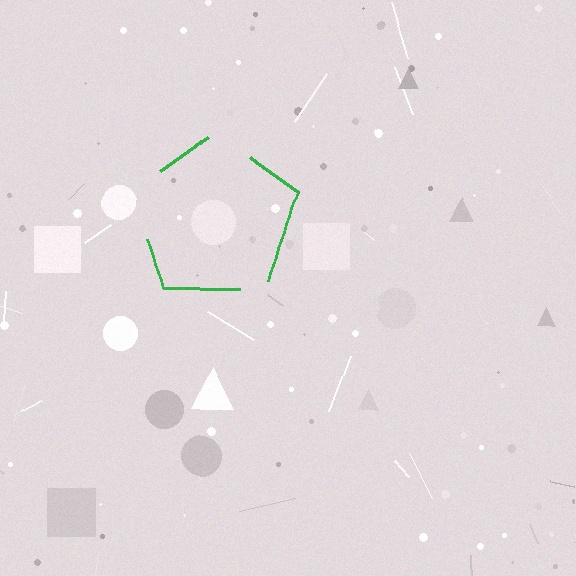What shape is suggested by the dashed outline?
The dashed outline suggests a pentagon.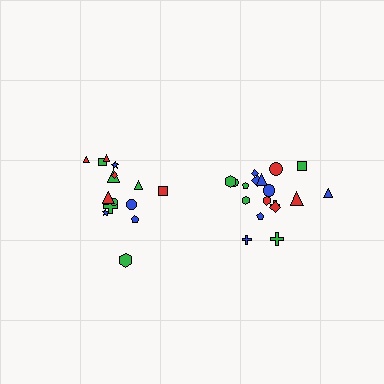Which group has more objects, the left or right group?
The right group.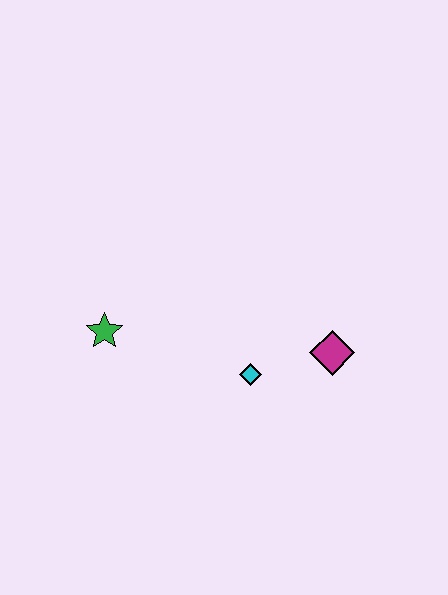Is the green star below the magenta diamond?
No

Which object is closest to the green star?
The cyan diamond is closest to the green star.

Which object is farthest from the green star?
The magenta diamond is farthest from the green star.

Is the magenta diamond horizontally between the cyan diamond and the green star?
No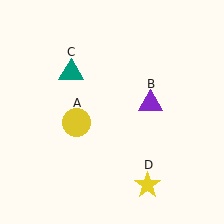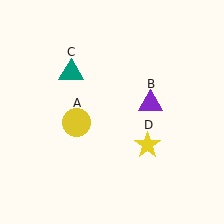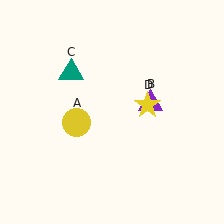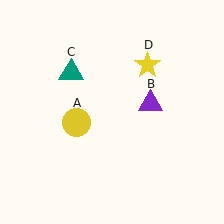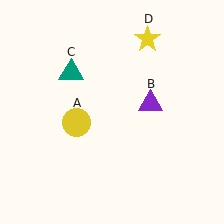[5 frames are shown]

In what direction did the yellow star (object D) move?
The yellow star (object D) moved up.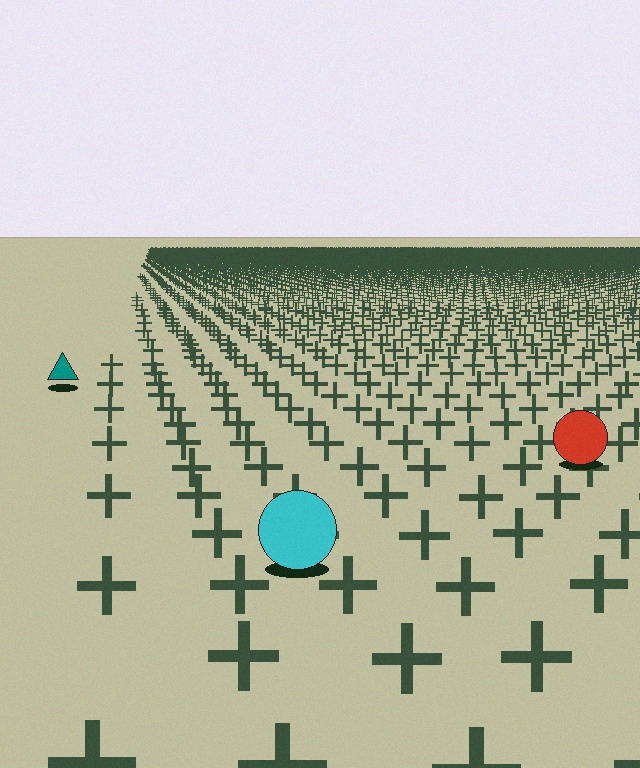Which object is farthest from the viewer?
The teal triangle is farthest from the viewer. It appears smaller and the ground texture around it is denser.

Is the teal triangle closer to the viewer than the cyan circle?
No. The cyan circle is closer — you can tell from the texture gradient: the ground texture is coarser near it.